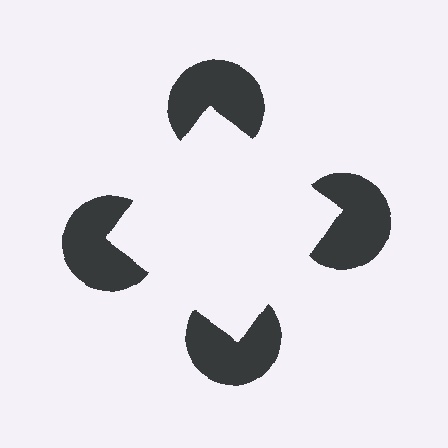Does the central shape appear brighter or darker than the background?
It typically appears slightly brighter than the background, even though no actual brightness change is drawn.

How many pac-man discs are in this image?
There are 4 — one at each vertex of the illusory square.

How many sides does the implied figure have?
4 sides.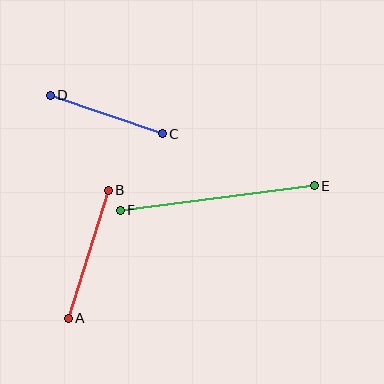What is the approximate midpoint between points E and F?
The midpoint is at approximately (217, 198) pixels.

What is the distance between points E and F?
The distance is approximately 196 pixels.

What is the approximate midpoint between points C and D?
The midpoint is at approximately (106, 115) pixels.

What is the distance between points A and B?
The distance is approximately 134 pixels.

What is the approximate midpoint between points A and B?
The midpoint is at approximately (88, 254) pixels.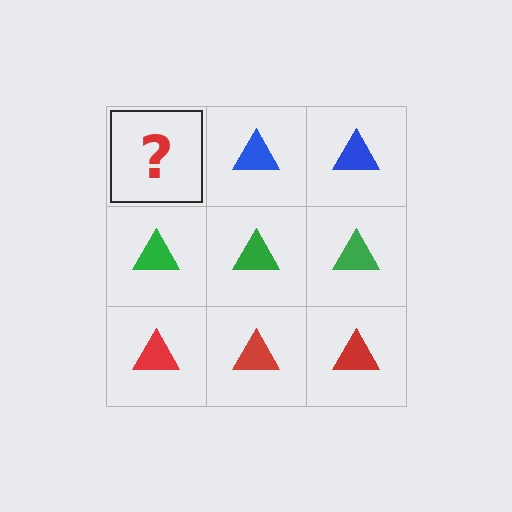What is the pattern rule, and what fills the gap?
The rule is that each row has a consistent color. The gap should be filled with a blue triangle.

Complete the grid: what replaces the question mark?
The question mark should be replaced with a blue triangle.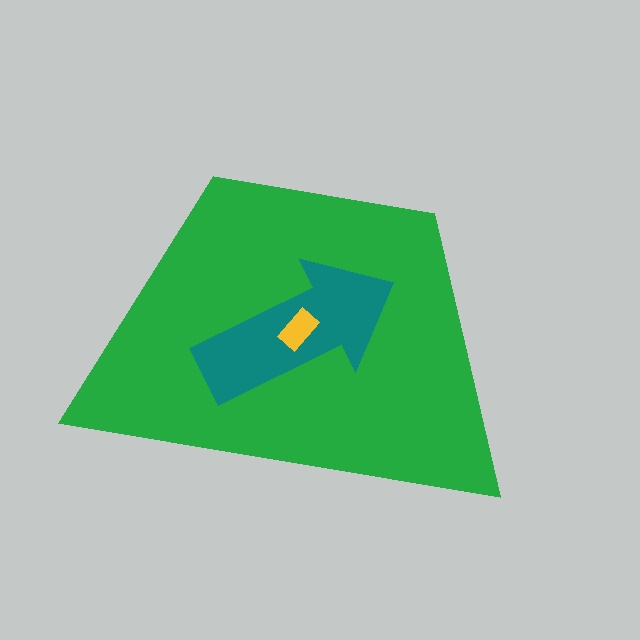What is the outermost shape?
The green trapezoid.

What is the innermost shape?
The yellow rectangle.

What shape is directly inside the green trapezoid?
The teal arrow.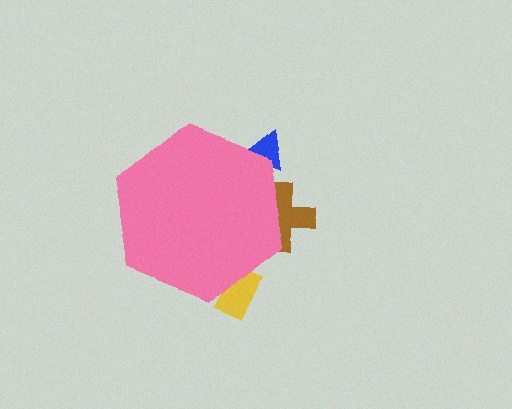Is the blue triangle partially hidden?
Yes, the blue triangle is partially hidden behind the pink hexagon.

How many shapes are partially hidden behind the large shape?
3 shapes are partially hidden.